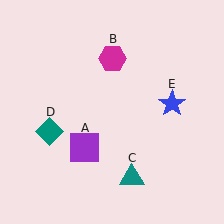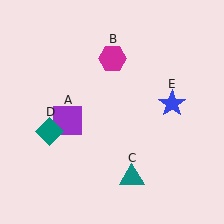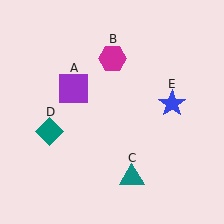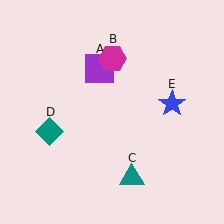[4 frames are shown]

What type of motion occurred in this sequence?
The purple square (object A) rotated clockwise around the center of the scene.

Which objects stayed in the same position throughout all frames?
Magenta hexagon (object B) and teal triangle (object C) and teal diamond (object D) and blue star (object E) remained stationary.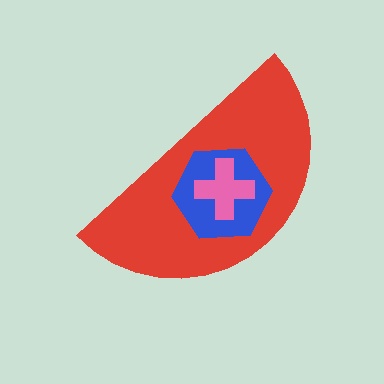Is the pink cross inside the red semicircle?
Yes.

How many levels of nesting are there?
3.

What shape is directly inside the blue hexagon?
The pink cross.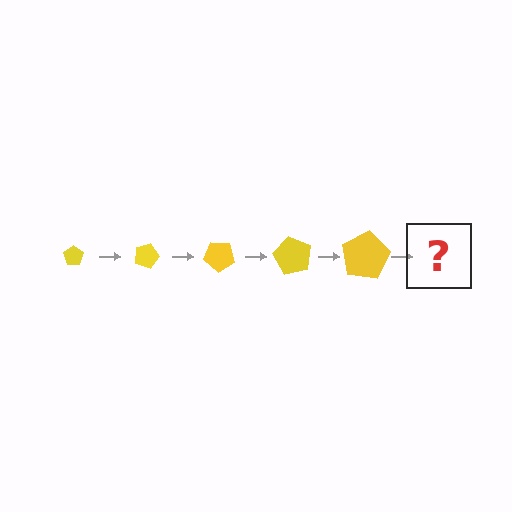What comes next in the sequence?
The next element should be a pentagon, larger than the previous one and rotated 100 degrees from the start.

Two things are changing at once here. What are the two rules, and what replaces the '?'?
The two rules are that the pentagon grows larger each step and it rotates 20 degrees each step. The '?' should be a pentagon, larger than the previous one and rotated 100 degrees from the start.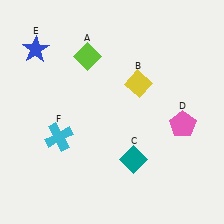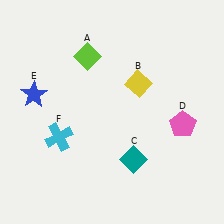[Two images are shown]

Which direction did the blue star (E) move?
The blue star (E) moved down.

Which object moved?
The blue star (E) moved down.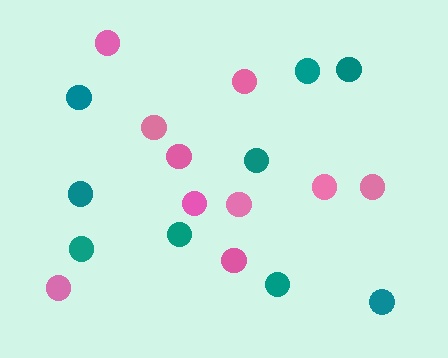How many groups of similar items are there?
There are 2 groups: one group of pink circles (10) and one group of teal circles (9).